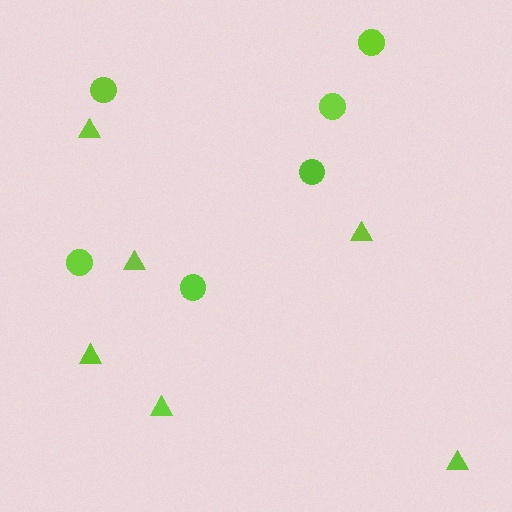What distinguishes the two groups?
There are 2 groups: one group of circles (6) and one group of triangles (6).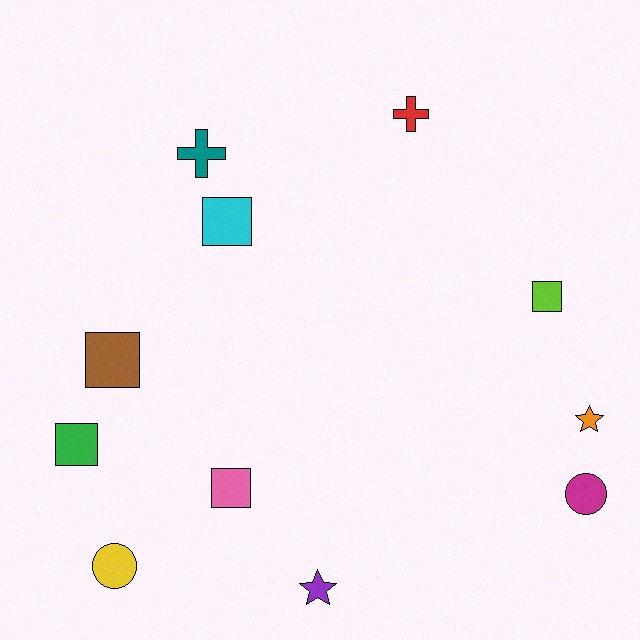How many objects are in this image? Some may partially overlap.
There are 11 objects.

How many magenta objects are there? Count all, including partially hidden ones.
There is 1 magenta object.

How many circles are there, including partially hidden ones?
There are 2 circles.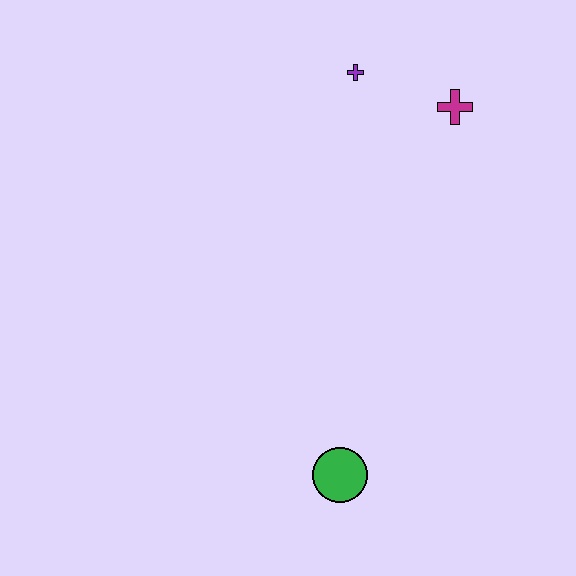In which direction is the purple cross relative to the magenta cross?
The purple cross is to the left of the magenta cross.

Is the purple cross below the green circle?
No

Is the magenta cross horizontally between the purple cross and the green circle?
No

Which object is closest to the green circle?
The magenta cross is closest to the green circle.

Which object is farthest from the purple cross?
The green circle is farthest from the purple cross.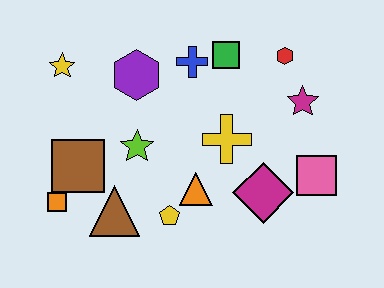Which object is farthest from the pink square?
The yellow star is farthest from the pink square.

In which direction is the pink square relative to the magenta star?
The pink square is below the magenta star.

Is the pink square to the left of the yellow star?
No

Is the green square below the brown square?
No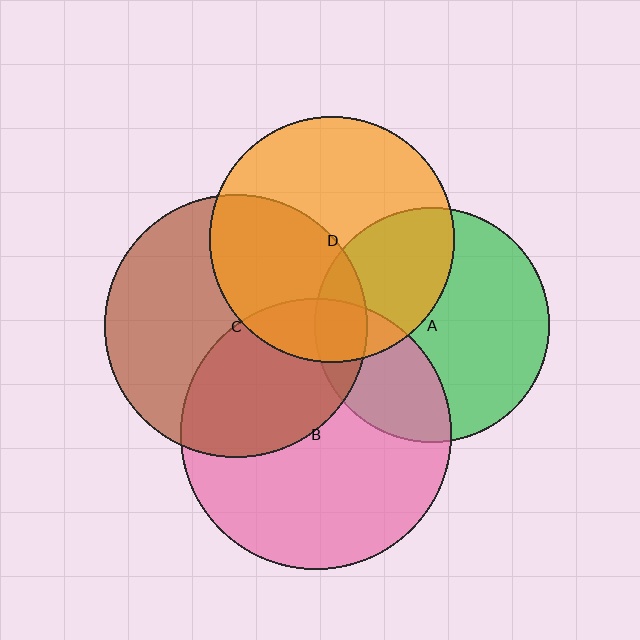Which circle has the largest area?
Circle B (pink).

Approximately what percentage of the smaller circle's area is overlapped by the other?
Approximately 15%.